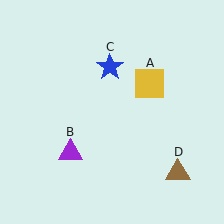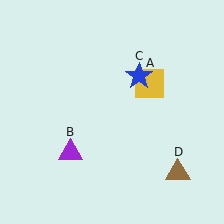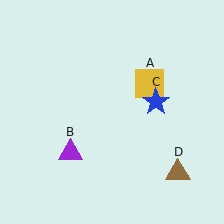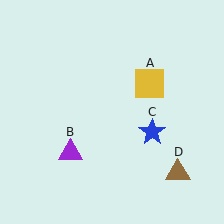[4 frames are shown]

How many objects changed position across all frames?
1 object changed position: blue star (object C).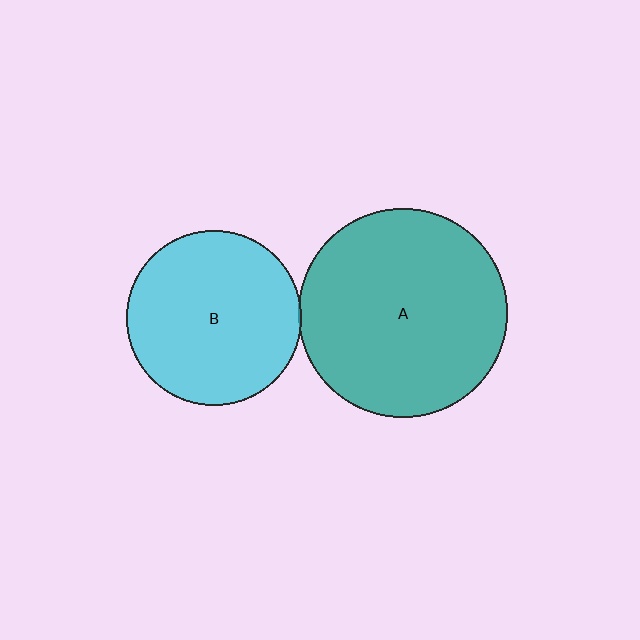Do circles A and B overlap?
Yes.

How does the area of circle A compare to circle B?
Approximately 1.4 times.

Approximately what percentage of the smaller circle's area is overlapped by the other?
Approximately 5%.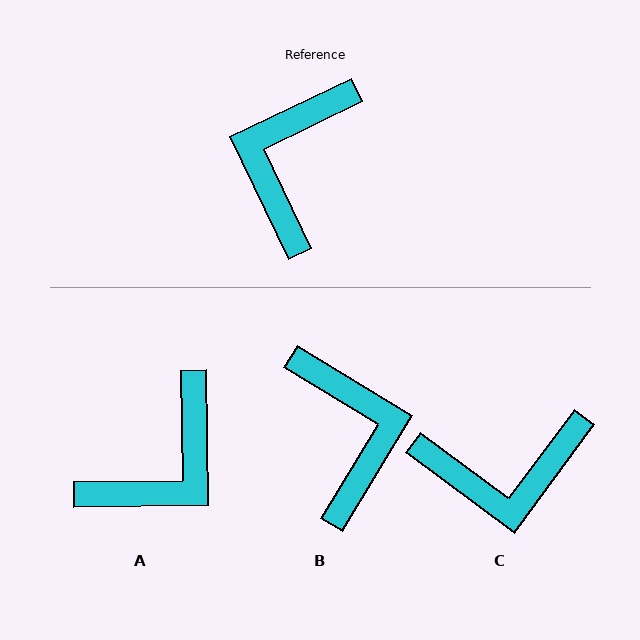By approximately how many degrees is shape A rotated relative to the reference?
Approximately 155 degrees counter-clockwise.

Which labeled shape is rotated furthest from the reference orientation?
A, about 155 degrees away.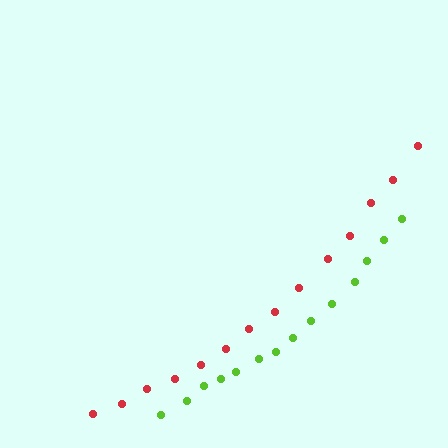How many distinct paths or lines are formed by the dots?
There are 2 distinct paths.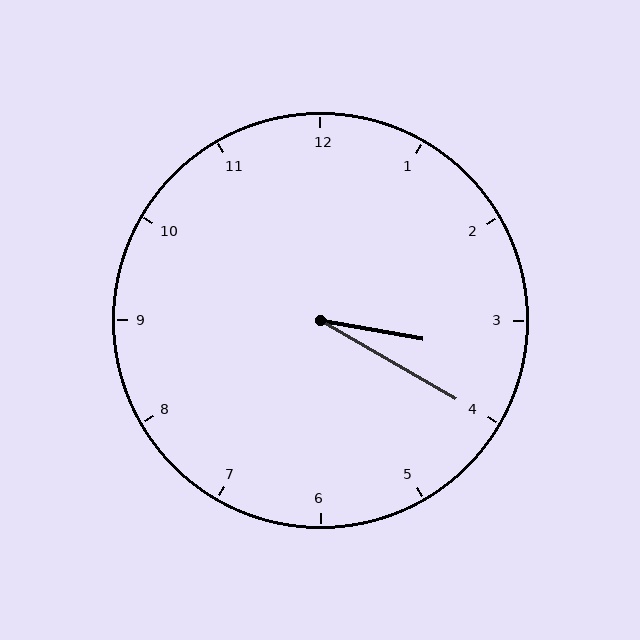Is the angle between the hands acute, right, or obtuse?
It is acute.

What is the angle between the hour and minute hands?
Approximately 20 degrees.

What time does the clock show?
3:20.